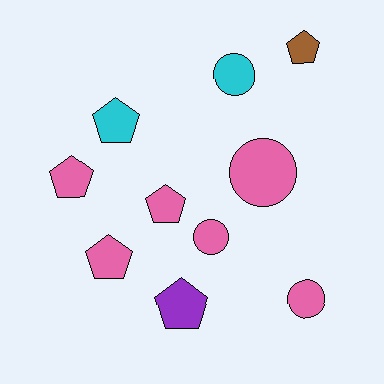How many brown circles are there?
There are no brown circles.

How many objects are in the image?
There are 10 objects.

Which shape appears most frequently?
Pentagon, with 6 objects.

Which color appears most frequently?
Pink, with 6 objects.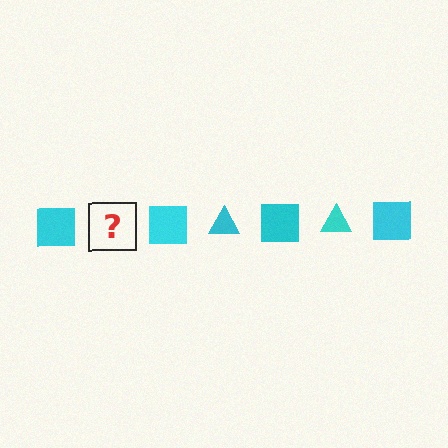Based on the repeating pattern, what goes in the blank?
The blank should be a cyan triangle.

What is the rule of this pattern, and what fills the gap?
The rule is that the pattern cycles through square, triangle shapes in cyan. The gap should be filled with a cyan triangle.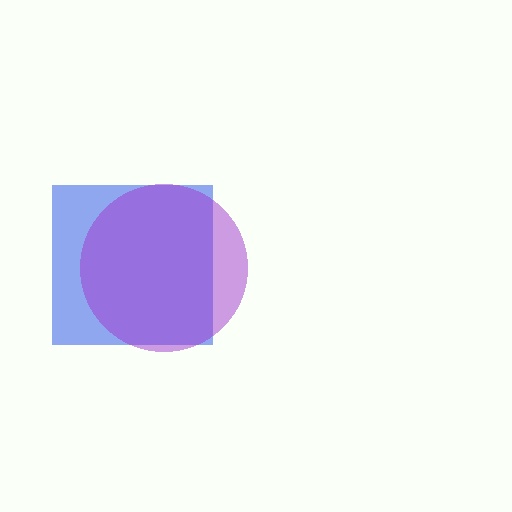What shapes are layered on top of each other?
The layered shapes are: a blue square, a purple circle.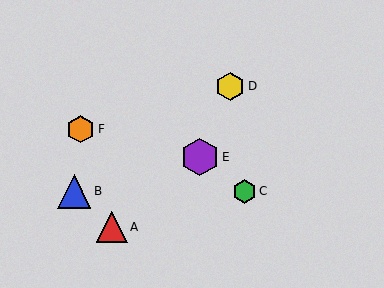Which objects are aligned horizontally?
Objects B, C are aligned horizontally.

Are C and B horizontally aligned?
Yes, both are at y≈191.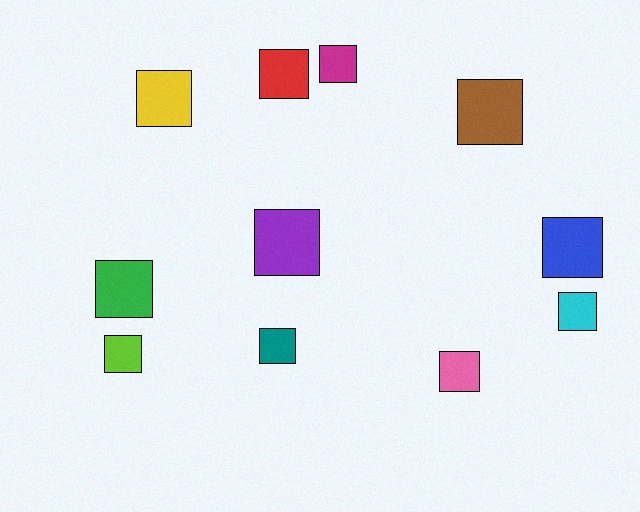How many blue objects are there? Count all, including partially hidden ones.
There is 1 blue object.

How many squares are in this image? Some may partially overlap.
There are 11 squares.